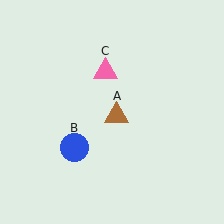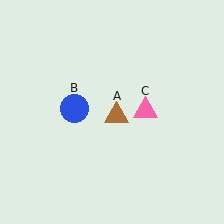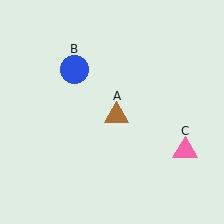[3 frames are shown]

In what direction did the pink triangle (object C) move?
The pink triangle (object C) moved down and to the right.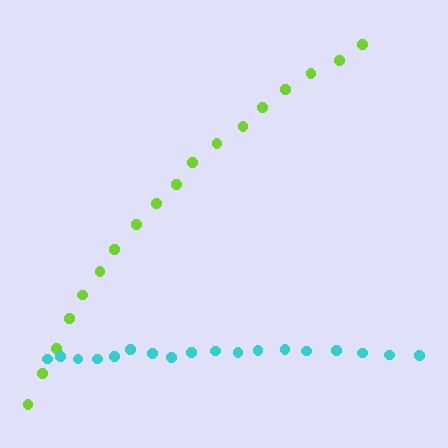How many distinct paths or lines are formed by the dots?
There are 2 distinct paths.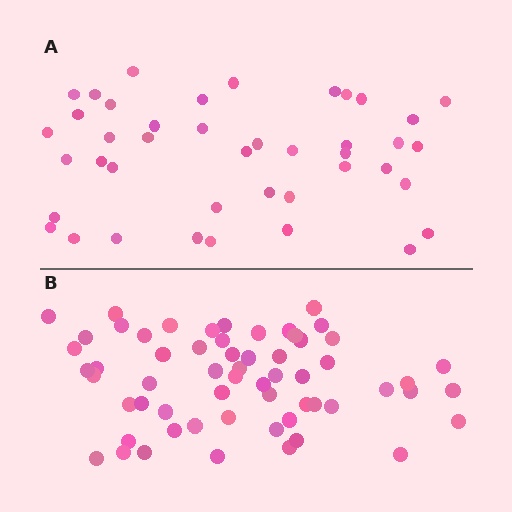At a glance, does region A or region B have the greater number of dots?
Region B (the bottom region) has more dots.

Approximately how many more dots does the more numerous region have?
Region B has approximately 20 more dots than region A.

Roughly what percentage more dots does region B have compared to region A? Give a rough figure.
About 45% more.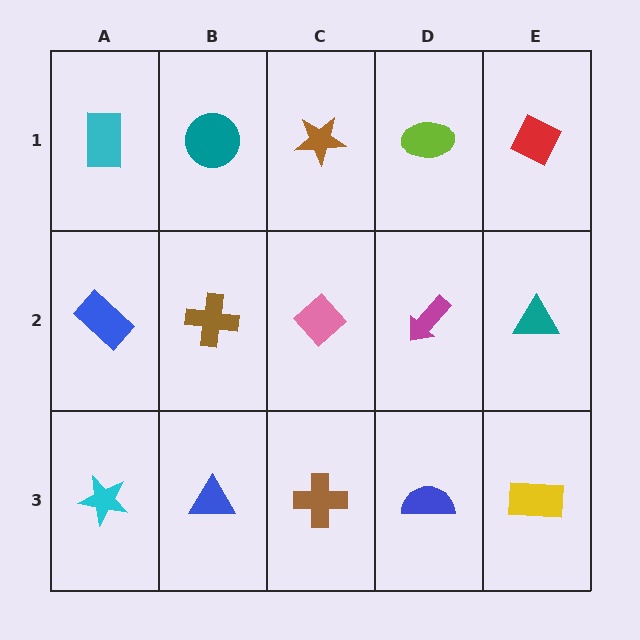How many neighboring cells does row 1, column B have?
3.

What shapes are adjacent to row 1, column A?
A blue rectangle (row 2, column A), a teal circle (row 1, column B).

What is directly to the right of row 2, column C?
A magenta arrow.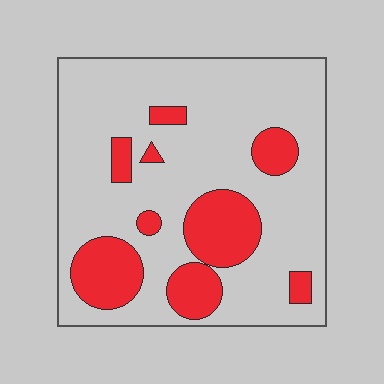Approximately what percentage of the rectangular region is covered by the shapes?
Approximately 25%.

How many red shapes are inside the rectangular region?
9.